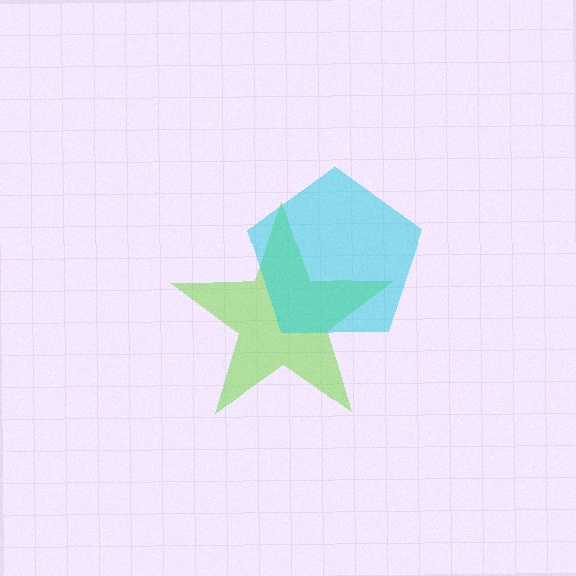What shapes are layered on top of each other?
The layered shapes are: a lime star, a cyan pentagon.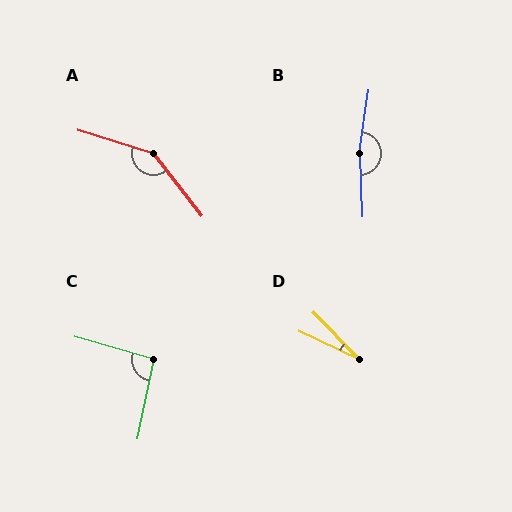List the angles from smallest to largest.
D (21°), C (94°), A (145°), B (169°).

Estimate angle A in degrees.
Approximately 145 degrees.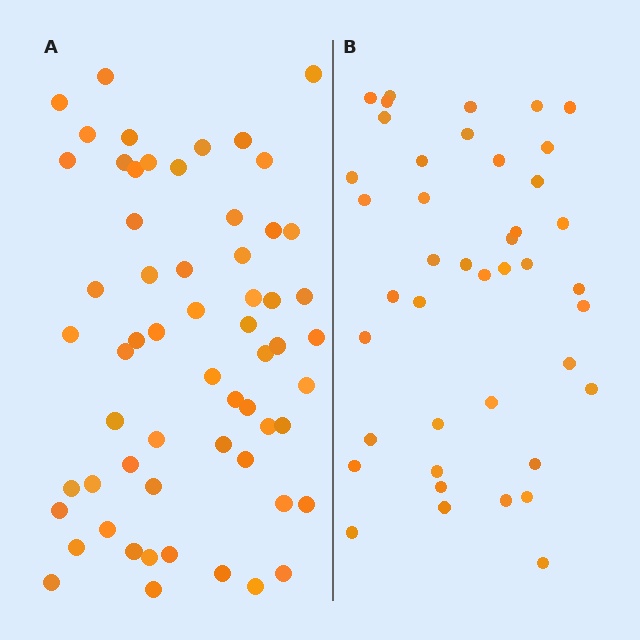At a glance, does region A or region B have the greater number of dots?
Region A (the left region) has more dots.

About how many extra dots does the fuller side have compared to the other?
Region A has approximately 20 more dots than region B.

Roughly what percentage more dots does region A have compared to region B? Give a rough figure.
About 45% more.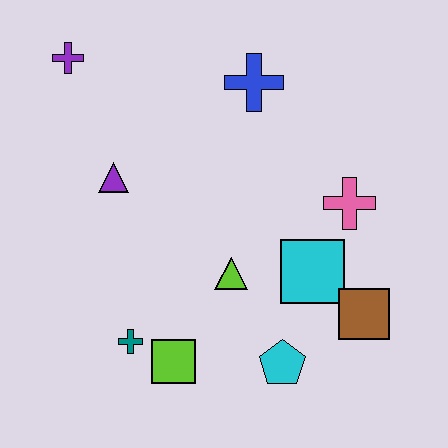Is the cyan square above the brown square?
Yes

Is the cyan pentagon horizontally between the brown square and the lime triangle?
Yes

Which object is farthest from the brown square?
The purple cross is farthest from the brown square.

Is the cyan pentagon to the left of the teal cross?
No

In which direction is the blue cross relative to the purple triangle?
The blue cross is to the right of the purple triangle.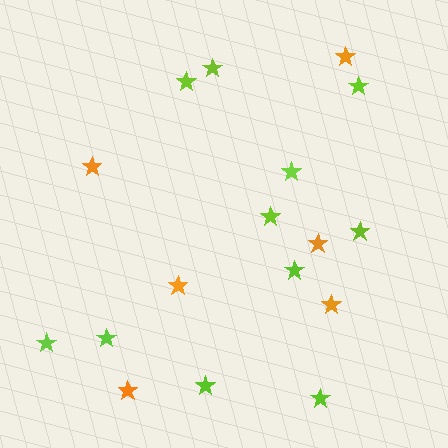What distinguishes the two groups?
There are 2 groups: one group of lime stars (11) and one group of orange stars (6).